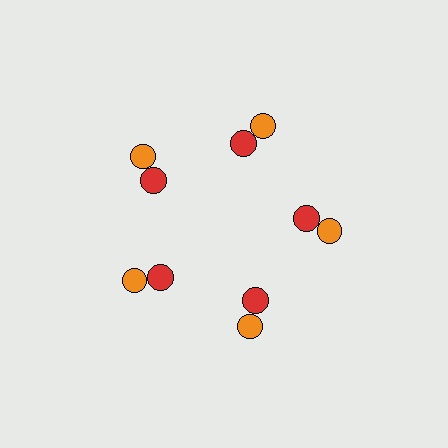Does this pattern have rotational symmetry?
Yes, this pattern has 5-fold rotational symmetry. It looks the same after rotating 72 degrees around the center.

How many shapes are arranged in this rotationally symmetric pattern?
There are 10 shapes, arranged in 5 groups of 2.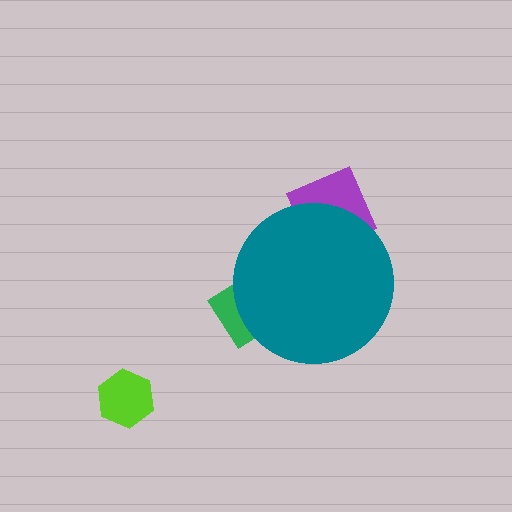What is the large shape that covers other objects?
A teal circle.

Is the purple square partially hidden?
Yes, the purple square is partially hidden behind the teal circle.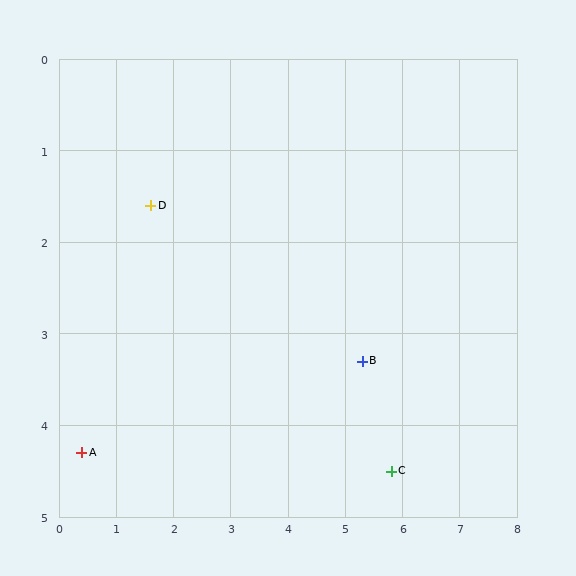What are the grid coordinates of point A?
Point A is at approximately (0.4, 4.3).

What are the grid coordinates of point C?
Point C is at approximately (5.8, 4.5).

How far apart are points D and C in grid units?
Points D and C are about 5.1 grid units apart.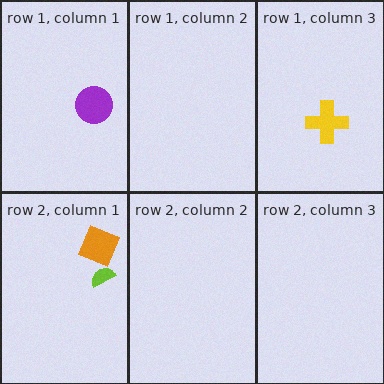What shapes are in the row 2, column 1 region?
The orange diamond, the lime semicircle.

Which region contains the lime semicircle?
The row 2, column 1 region.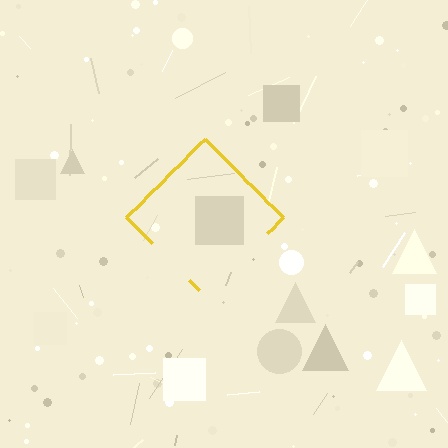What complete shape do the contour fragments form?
The contour fragments form a diamond.